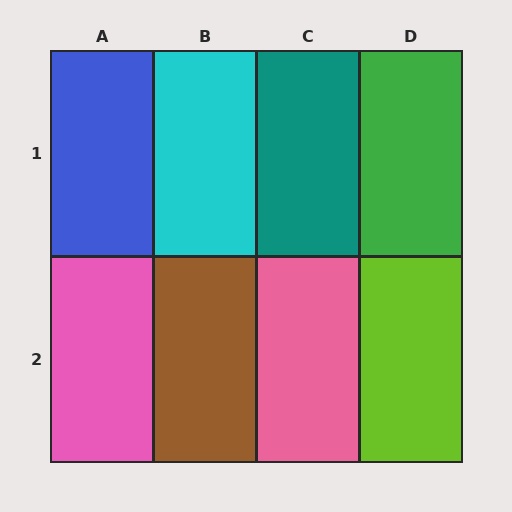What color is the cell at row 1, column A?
Blue.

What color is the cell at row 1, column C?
Teal.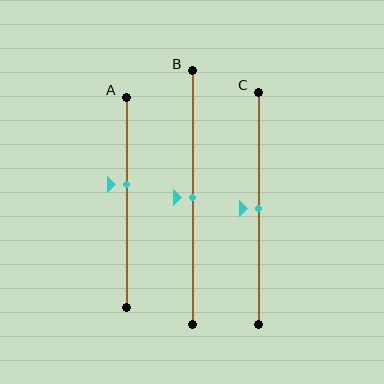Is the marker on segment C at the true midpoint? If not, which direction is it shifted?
Yes, the marker on segment C is at the true midpoint.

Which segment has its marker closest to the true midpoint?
Segment B has its marker closest to the true midpoint.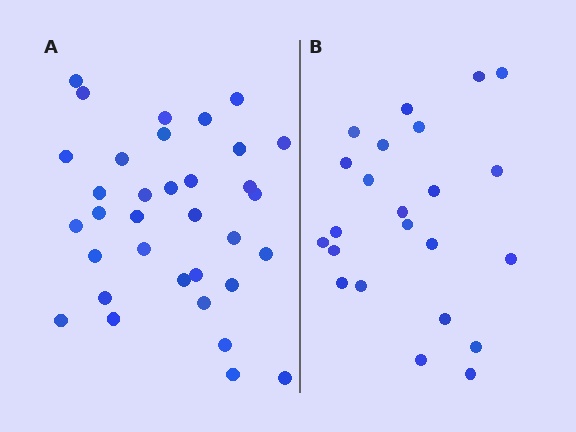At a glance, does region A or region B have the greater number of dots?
Region A (the left region) has more dots.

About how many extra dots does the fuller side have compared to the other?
Region A has roughly 12 or so more dots than region B.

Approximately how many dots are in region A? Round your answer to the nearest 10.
About 30 dots. (The exact count is 34, which rounds to 30.)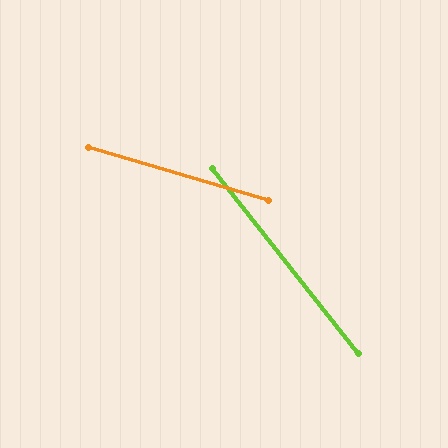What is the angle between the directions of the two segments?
Approximately 35 degrees.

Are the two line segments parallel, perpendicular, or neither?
Neither parallel nor perpendicular — they differ by about 35°.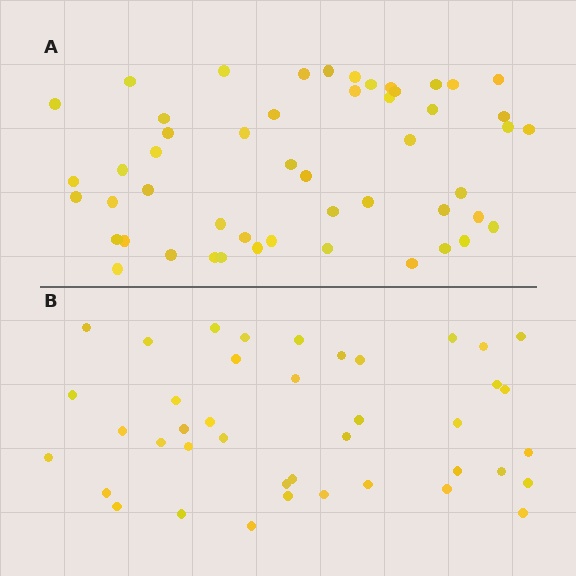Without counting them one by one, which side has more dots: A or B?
Region A (the top region) has more dots.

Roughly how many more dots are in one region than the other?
Region A has roughly 10 or so more dots than region B.